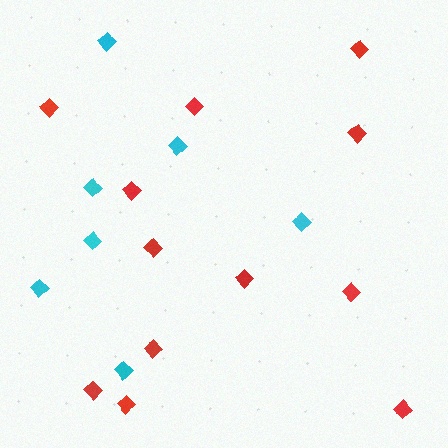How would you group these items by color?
There are 2 groups: one group of red diamonds (12) and one group of cyan diamonds (7).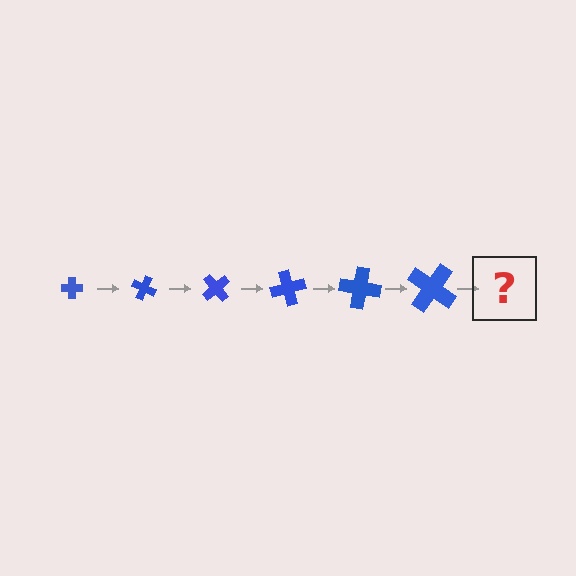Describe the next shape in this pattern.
It should be a cross, larger than the previous one and rotated 150 degrees from the start.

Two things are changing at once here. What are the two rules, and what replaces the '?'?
The two rules are that the cross grows larger each step and it rotates 25 degrees each step. The '?' should be a cross, larger than the previous one and rotated 150 degrees from the start.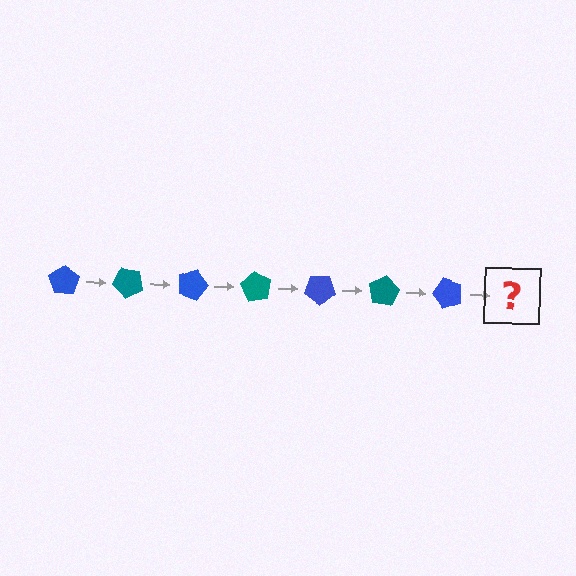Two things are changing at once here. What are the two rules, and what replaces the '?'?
The two rules are that it rotates 45 degrees each step and the color cycles through blue and teal. The '?' should be a teal pentagon, rotated 315 degrees from the start.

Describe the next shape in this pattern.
It should be a teal pentagon, rotated 315 degrees from the start.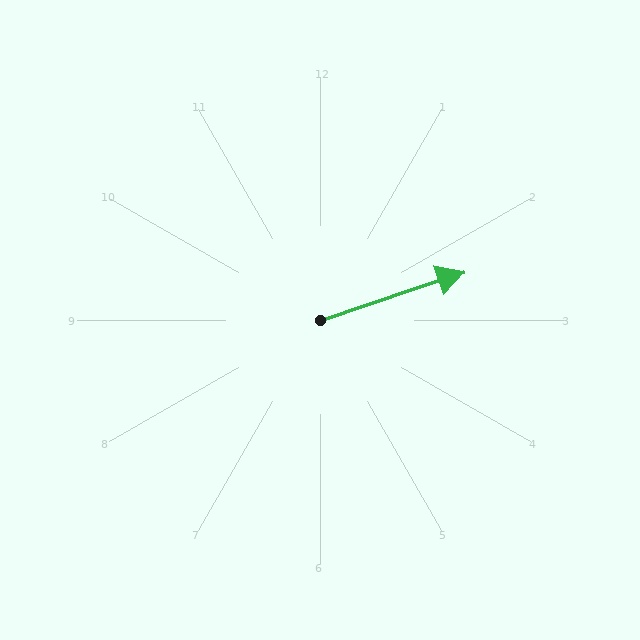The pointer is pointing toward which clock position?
Roughly 2 o'clock.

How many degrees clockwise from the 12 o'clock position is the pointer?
Approximately 71 degrees.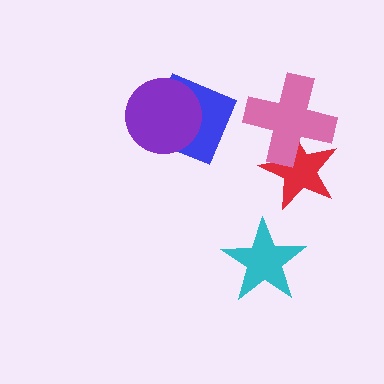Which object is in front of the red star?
The pink cross is in front of the red star.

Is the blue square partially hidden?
Yes, it is partially covered by another shape.